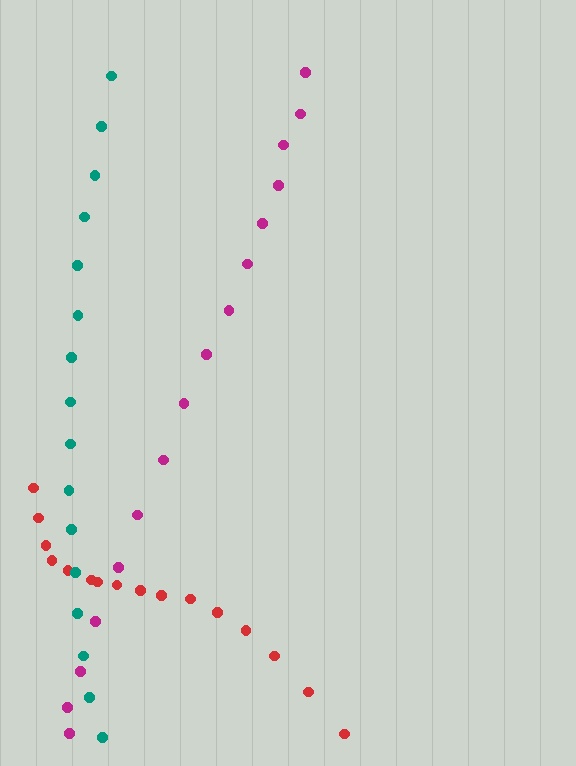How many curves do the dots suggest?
There are 3 distinct paths.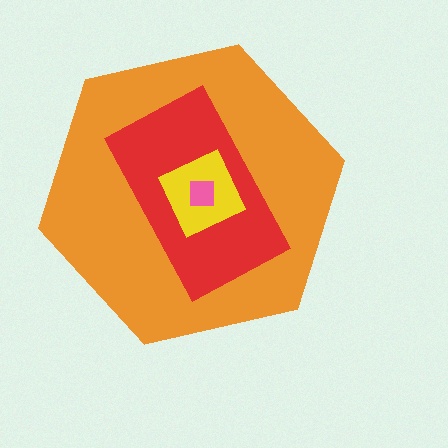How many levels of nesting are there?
4.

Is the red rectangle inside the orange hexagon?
Yes.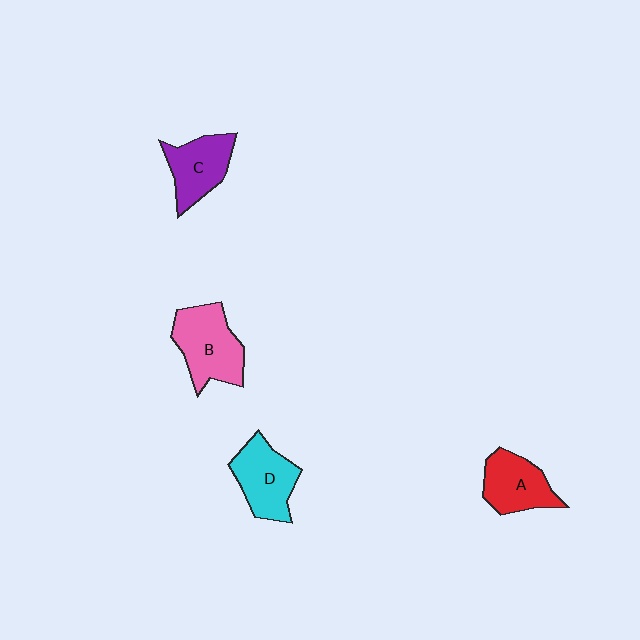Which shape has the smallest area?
Shape A (red).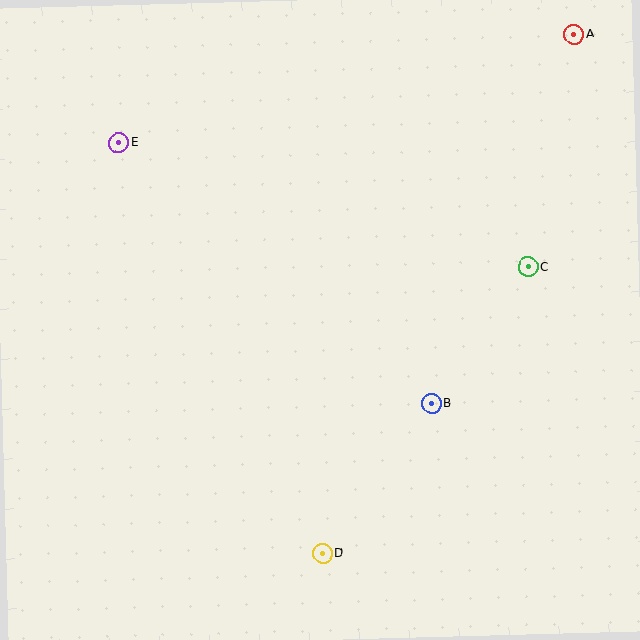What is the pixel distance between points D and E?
The distance between D and E is 458 pixels.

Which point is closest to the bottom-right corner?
Point B is closest to the bottom-right corner.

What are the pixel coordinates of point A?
Point A is at (574, 34).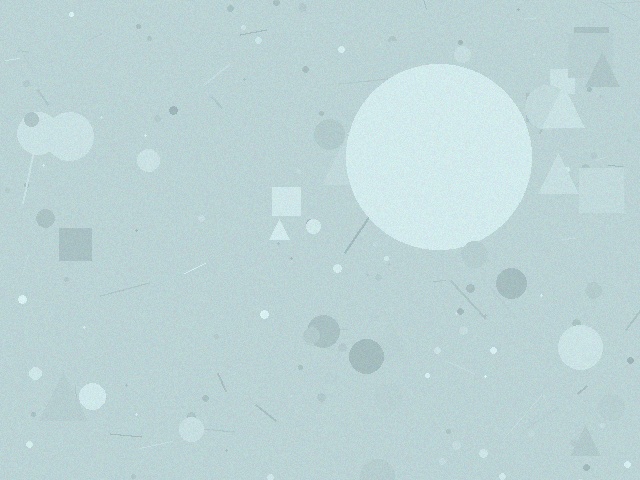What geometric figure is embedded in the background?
A circle is embedded in the background.